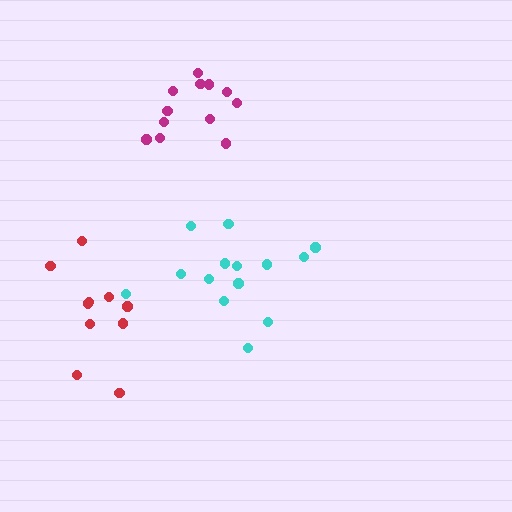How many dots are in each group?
Group 1: 12 dots, Group 2: 14 dots, Group 3: 10 dots (36 total).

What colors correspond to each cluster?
The clusters are colored: magenta, cyan, red.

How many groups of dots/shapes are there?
There are 3 groups.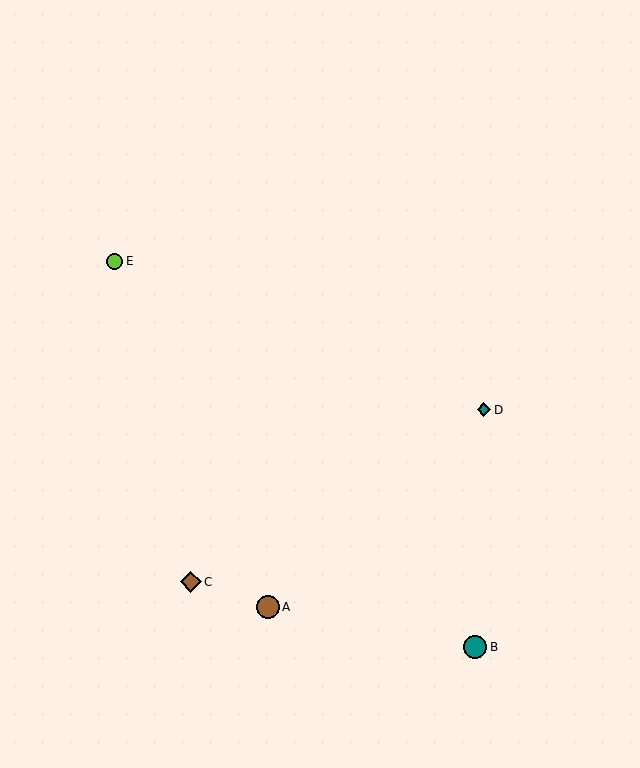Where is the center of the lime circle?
The center of the lime circle is at (115, 261).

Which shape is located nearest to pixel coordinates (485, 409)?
The teal diamond (labeled D) at (484, 410) is nearest to that location.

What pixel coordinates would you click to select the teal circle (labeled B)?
Click at (475, 647) to select the teal circle B.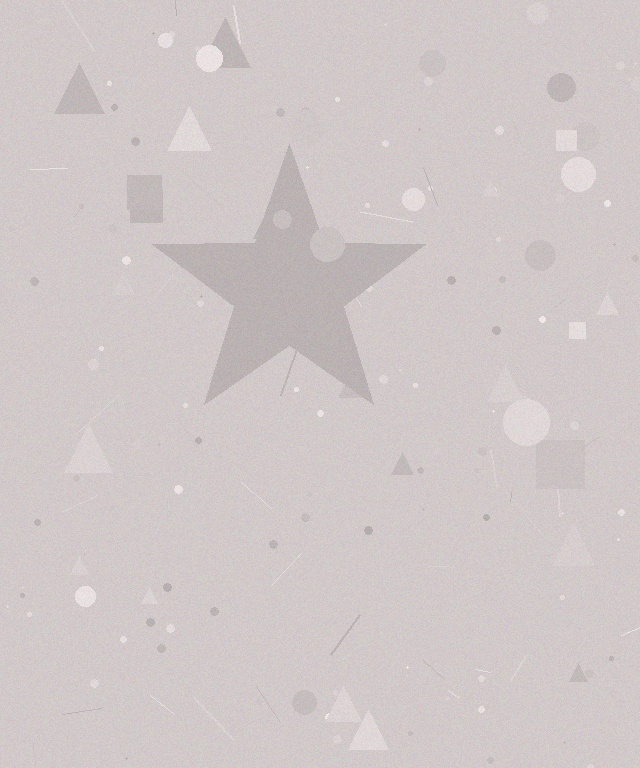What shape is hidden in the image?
A star is hidden in the image.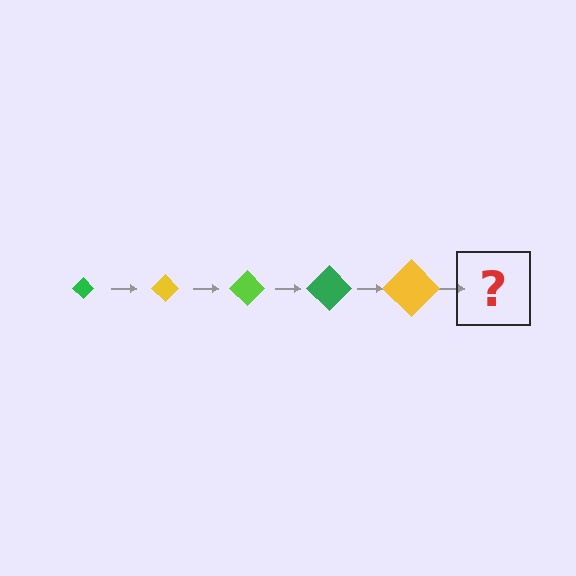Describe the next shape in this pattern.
It should be a lime diamond, larger than the previous one.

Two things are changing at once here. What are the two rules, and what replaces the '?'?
The two rules are that the diamond grows larger each step and the color cycles through green, yellow, and lime. The '?' should be a lime diamond, larger than the previous one.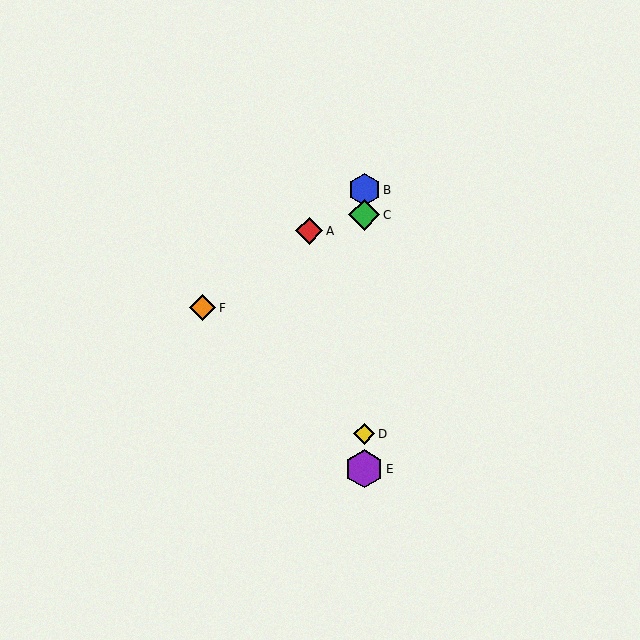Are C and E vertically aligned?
Yes, both are at x≈364.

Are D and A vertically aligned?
No, D is at x≈364 and A is at x≈309.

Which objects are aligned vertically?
Objects B, C, D, E are aligned vertically.